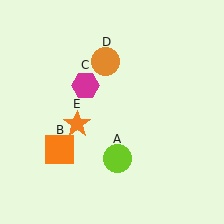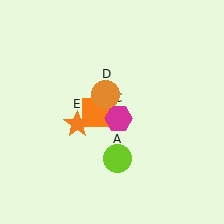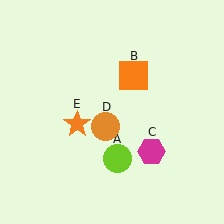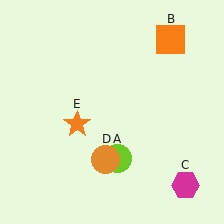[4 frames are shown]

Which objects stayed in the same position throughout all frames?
Lime circle (object A) and orange star (object E) remained stationary.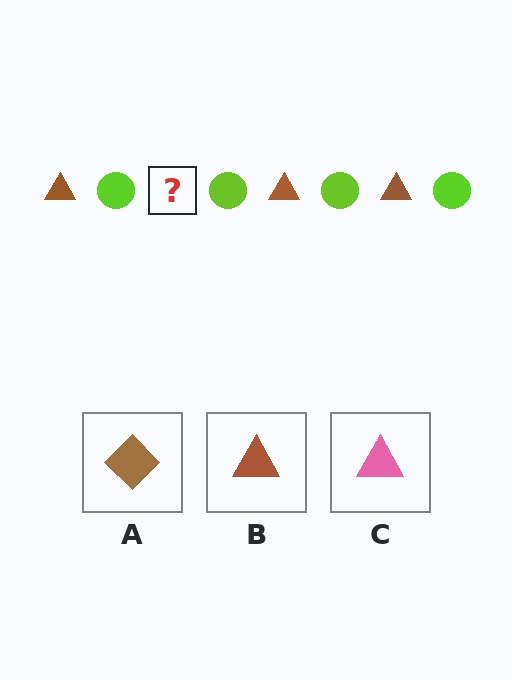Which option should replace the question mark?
Option B.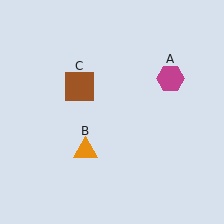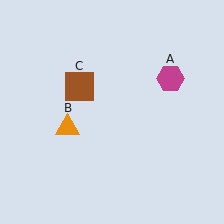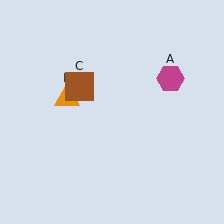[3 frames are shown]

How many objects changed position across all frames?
1 object changed position: orange triangle (object B).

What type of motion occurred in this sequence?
The orange triangle (object B) rotated clockwise around the center of the scene.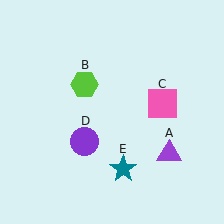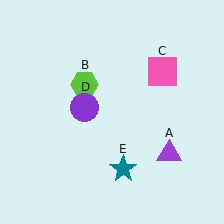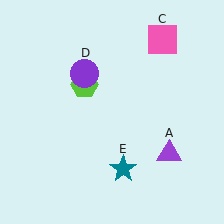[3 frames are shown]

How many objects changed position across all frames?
2 objects changed position: pink square (object C), purple circle (object D).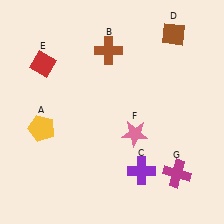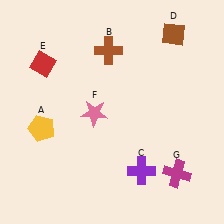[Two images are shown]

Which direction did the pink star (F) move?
The pink star (F) moved left.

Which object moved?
The pink star (F) moved left.